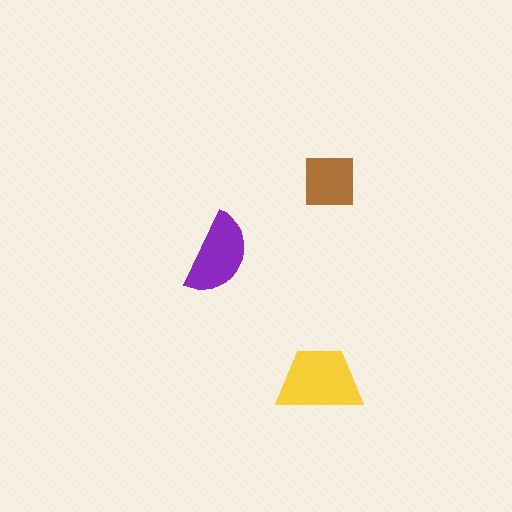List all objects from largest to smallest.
The yellow trapezoid, the purple semicircle, the brown square.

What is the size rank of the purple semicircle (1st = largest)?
2nd.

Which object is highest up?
The brown square is topmost.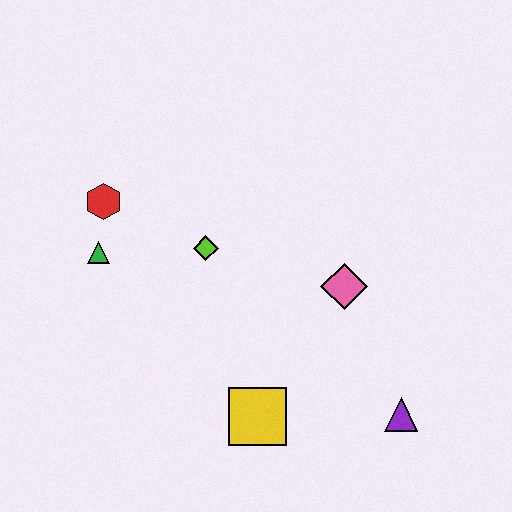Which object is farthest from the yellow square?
The red hexagon is farthest from the yellow square.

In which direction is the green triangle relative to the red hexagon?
The green triangle is below the red hexagon.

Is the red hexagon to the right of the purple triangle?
No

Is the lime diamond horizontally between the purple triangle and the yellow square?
No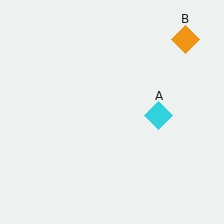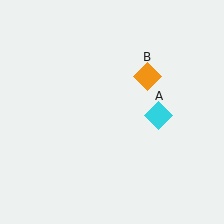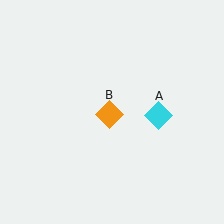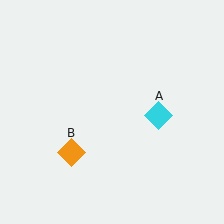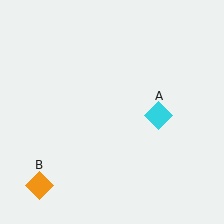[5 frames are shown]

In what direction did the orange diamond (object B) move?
The orange diamond (object B) moved down and to the left.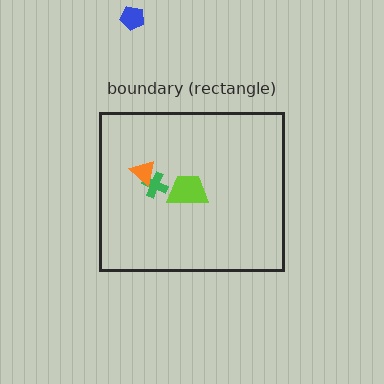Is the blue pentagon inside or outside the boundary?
Outside.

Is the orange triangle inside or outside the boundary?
Inside.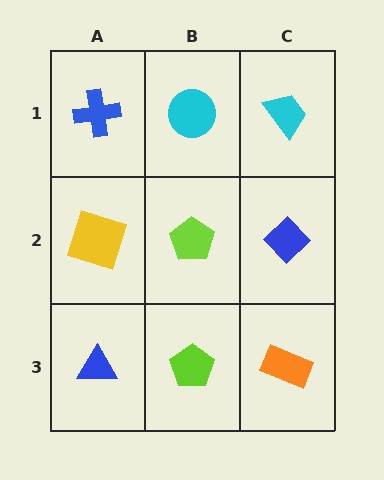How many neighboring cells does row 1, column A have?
2.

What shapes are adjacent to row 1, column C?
A blue diamond (row 2, column C), a cyan circle (row 1, column B).